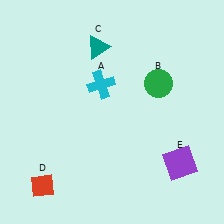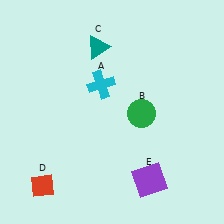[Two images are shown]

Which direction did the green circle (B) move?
The green circle (B) moved down.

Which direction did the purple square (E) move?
The purple square (E) moved left.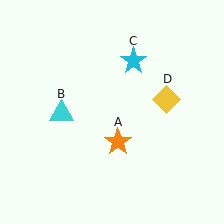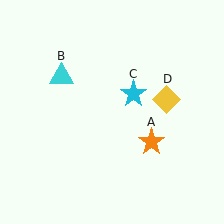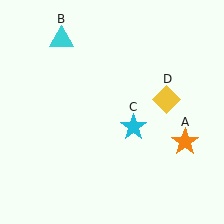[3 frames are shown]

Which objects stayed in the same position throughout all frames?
Yellow diamond (object D) remained stationary.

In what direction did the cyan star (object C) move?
The cyan star (object C) moved down.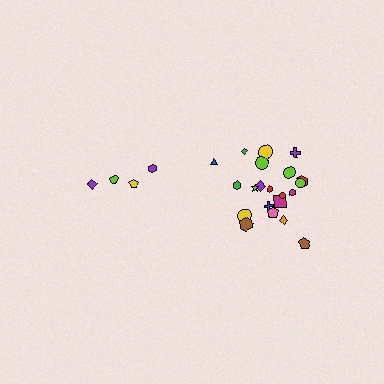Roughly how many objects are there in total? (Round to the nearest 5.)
Roughly 25 objects in total.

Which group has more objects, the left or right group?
The right group.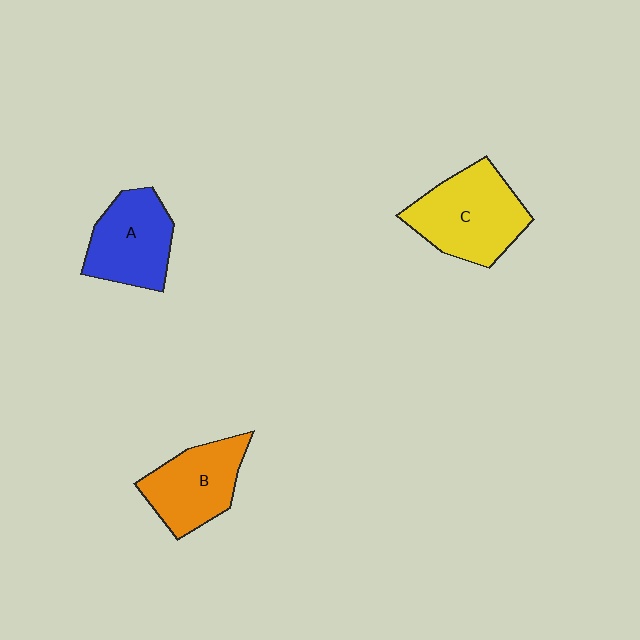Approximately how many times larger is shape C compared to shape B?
Approximately 1.3 times.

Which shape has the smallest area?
Shape B (orange).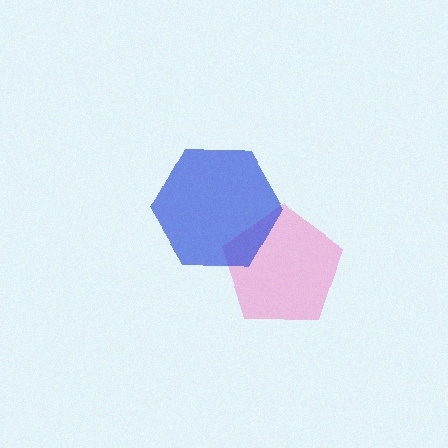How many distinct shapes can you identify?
There are 2 distinct shapes: a pink pentagon, a blue hexagon.